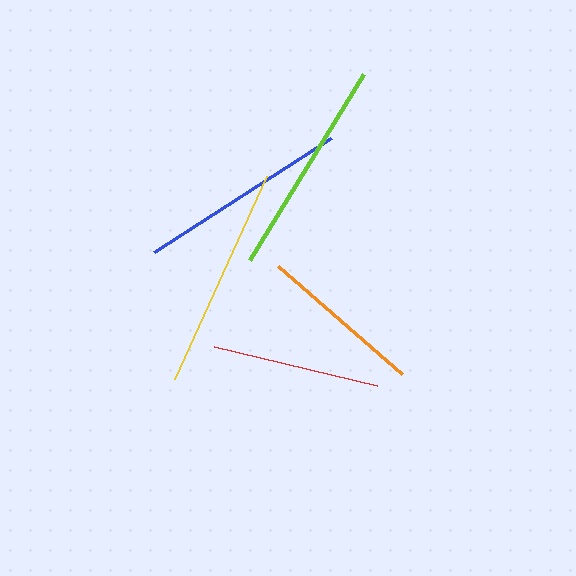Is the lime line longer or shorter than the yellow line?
The yellow line is longer than the lime line.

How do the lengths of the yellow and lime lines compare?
The yellow and lime lines are approximately the same length.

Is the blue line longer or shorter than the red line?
The blue line is longer than the red line.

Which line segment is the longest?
The yellow line is the longest at approximately 223 pixels.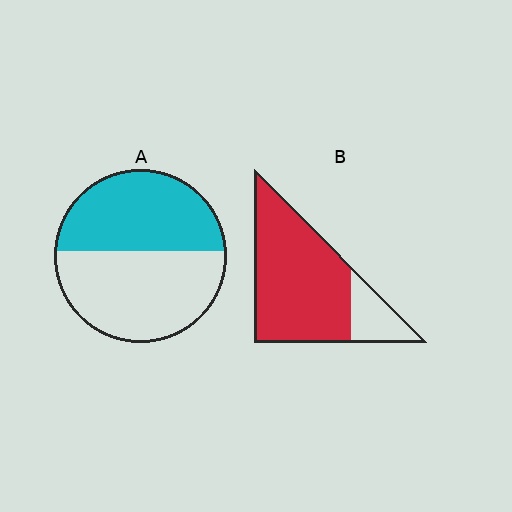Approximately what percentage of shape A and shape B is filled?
A is approximately 45% and B is approximately 80%.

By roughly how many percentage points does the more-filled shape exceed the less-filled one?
By roughly 35 percentage points (B over A).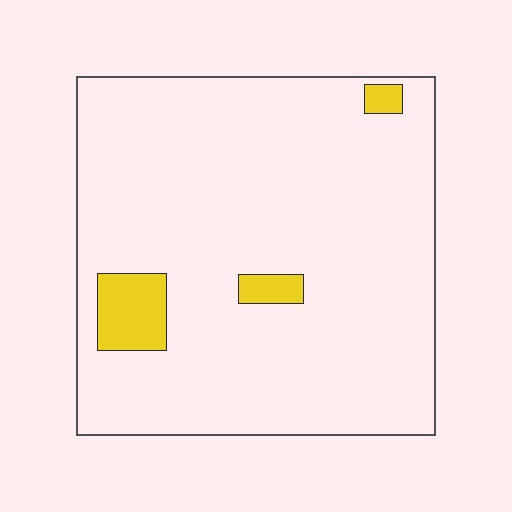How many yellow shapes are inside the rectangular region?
3.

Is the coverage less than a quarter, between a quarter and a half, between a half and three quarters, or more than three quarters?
Less than a quarter.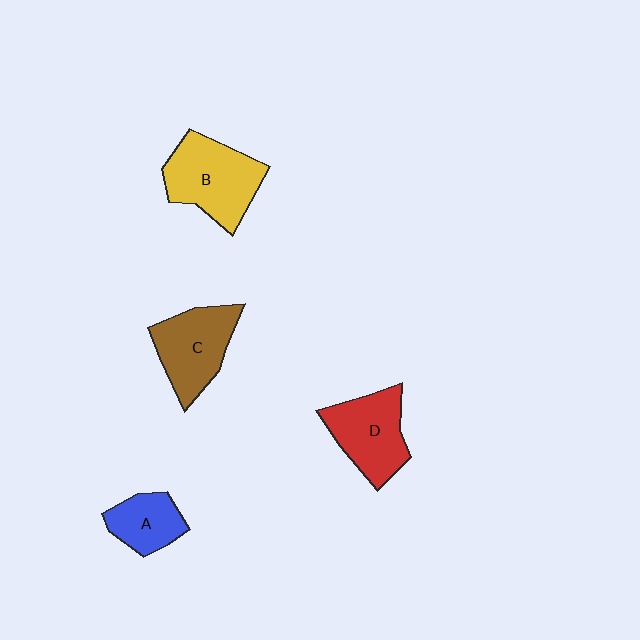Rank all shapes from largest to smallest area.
From largest to smallest: B (yellow), C (brown), D (red), A (blue).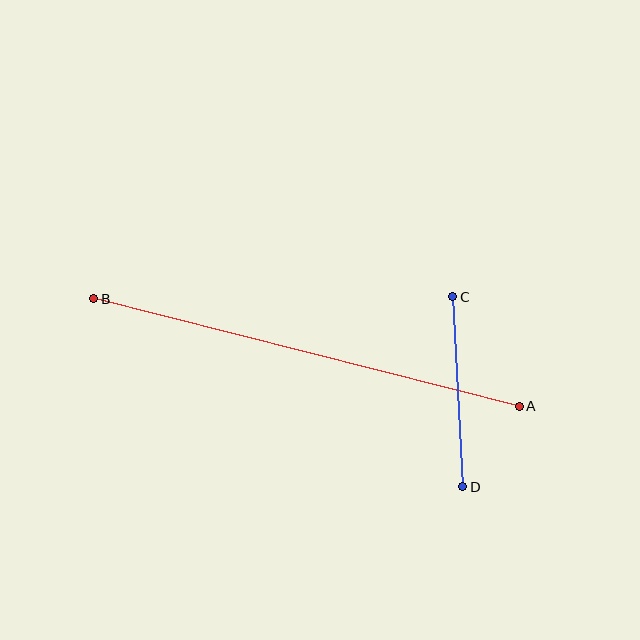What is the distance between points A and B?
The distance is approximately 439 pixels.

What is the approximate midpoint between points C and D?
The midpoint is at approximately (458, 392) pixels.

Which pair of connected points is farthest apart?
Points A and B are farthest apart.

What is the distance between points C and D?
The distance is approximately 190 pixels.